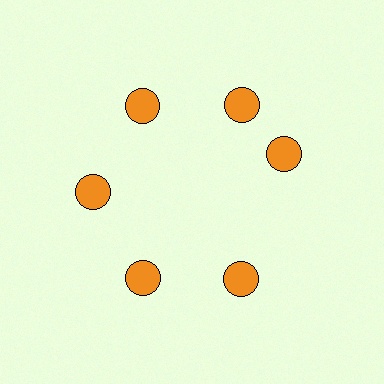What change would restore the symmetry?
The symmetry would be restored by rotating it back into even spacing with its neighbors so that all 6 circles sit at equal angles and equal distance from the center.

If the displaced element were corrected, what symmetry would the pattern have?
It would have 6-fold rotational symmetry — the pattern would map onto itself every 60 degrees.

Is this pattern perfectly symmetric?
No. The 6 orange circles are arranged in a ring, but one element near the 3 o'clock position is rotated out of alignment along the ring, breaking the 6-fold rotational symmetry.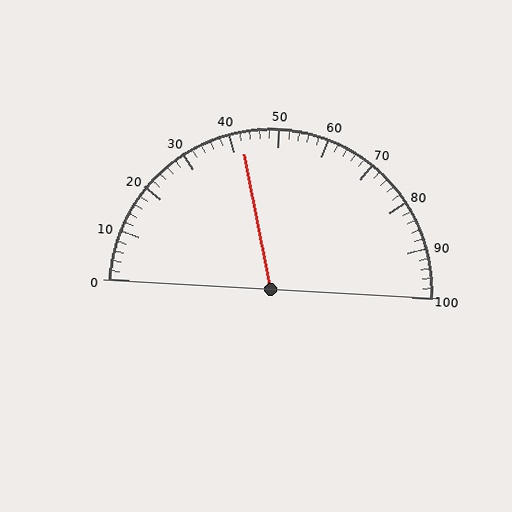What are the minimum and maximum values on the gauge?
The gauge ranges from 0 to 100.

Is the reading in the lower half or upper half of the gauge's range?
The reading is in the lower half of the range (0 to 100).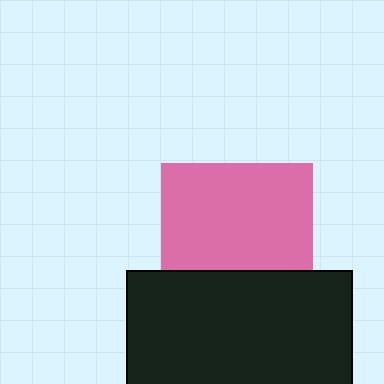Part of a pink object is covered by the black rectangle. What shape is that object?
It is a square.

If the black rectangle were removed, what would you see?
You would see the complete pink square.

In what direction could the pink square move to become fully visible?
The pink square could move up. That would shift it out from behind the black rectangle entirely.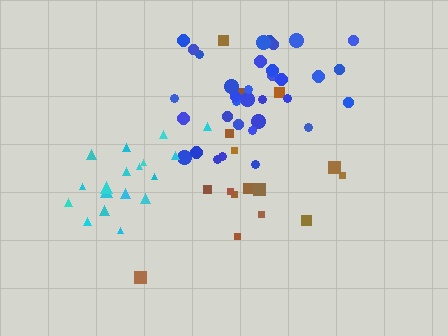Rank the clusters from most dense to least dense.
cyan, blue, brown.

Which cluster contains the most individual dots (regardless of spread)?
Blue (34).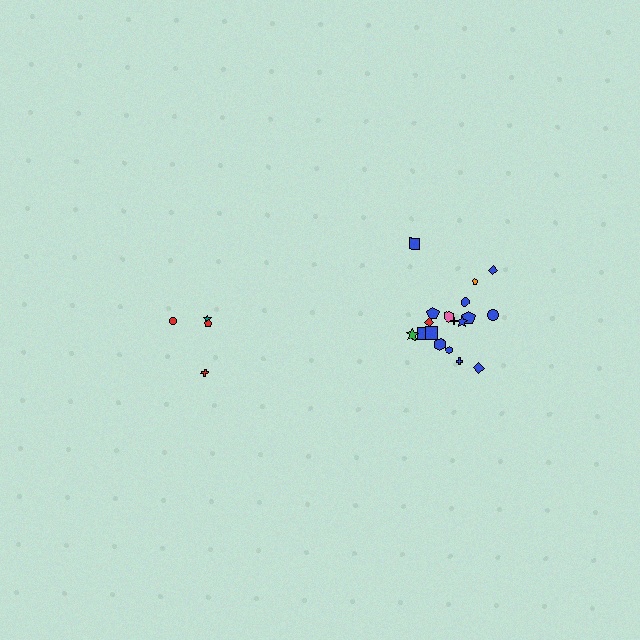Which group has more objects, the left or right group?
The right group.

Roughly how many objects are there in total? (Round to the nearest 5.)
Roughly 20 objects in total.